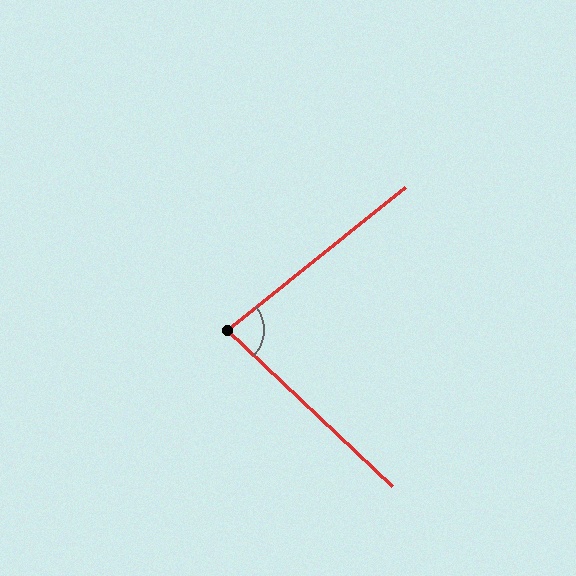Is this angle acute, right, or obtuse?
It is acute.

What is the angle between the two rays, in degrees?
Approximately 82 degrees.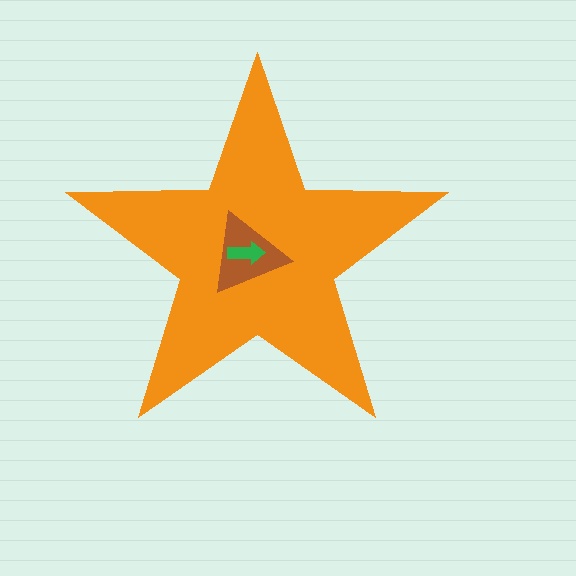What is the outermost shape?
The orange star.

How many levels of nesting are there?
3.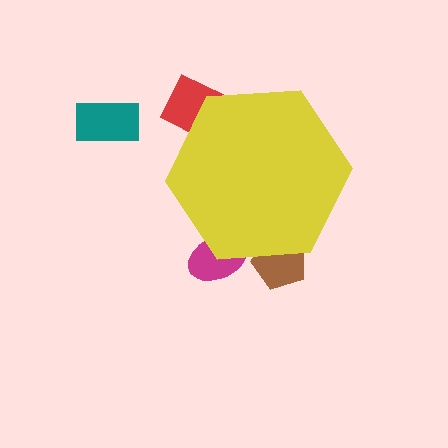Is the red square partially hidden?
Yes, the red square is partially hidden behind the yellow hexagon.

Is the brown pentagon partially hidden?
Yes, the brown pentagon is partially hidden behind the yellow hexagon.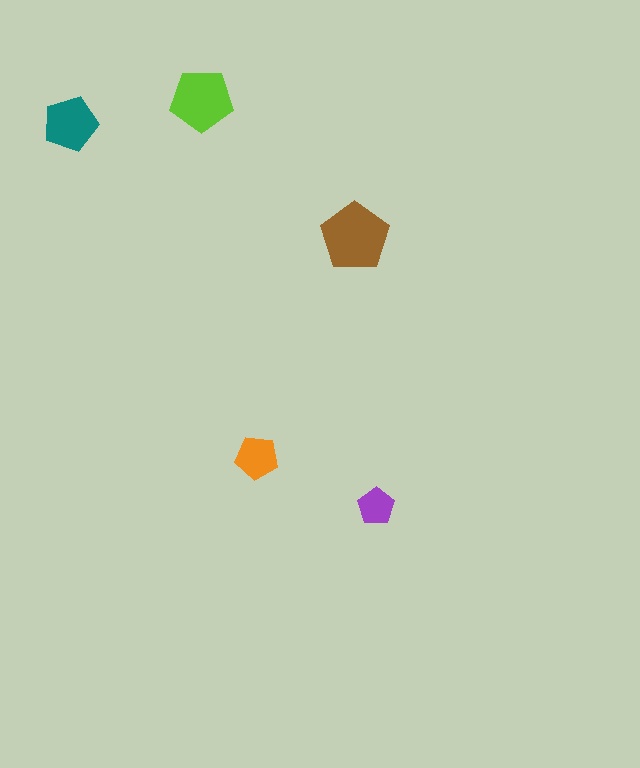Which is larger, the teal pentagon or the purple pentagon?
The teal one.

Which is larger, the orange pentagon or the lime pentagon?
The lime one.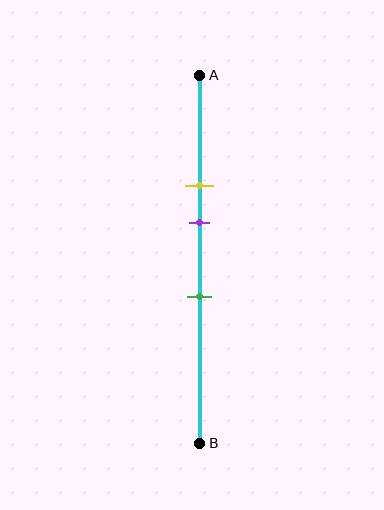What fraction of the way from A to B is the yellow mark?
The yellow mark is approximately 30% (0.3) of the way from A to B.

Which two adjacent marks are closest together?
The yellow and purple marks are the closest adjacent pair.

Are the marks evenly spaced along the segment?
Yes, the marks are approximately evenly spaced.